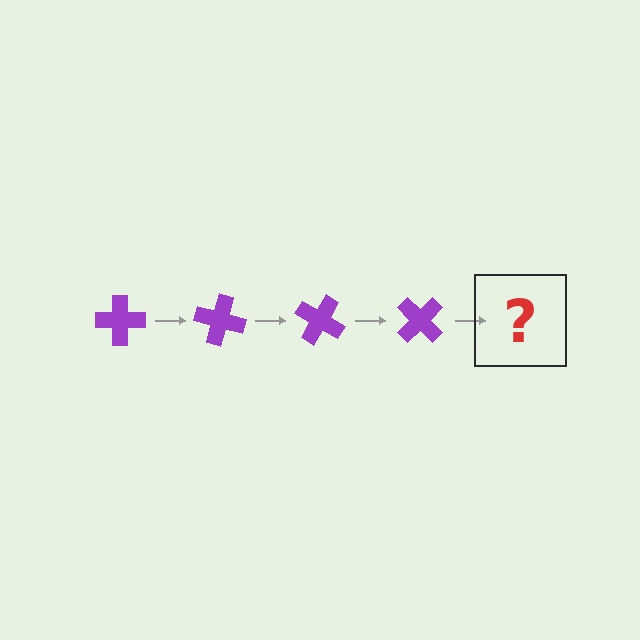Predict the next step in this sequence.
The next step is a purple cross rotated 60 degrees.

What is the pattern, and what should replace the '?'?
The pattern is that the cross rotates 15 degrees each step. The '?' should be a purple cross rotated 60 degrees.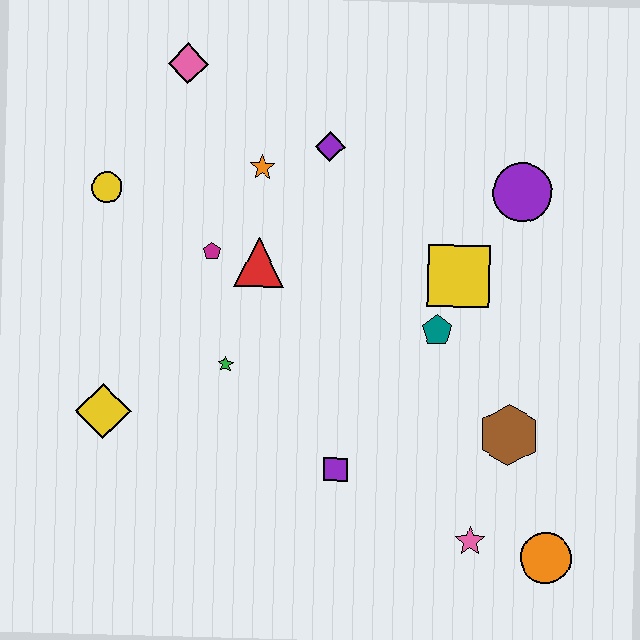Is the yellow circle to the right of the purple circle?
No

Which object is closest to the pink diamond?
The orange star is closest to the pink diamond.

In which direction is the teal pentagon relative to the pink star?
The teal pentagon is above the pink star.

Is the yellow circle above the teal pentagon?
Yes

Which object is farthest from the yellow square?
The yellow diamond is farthest from the yellow square.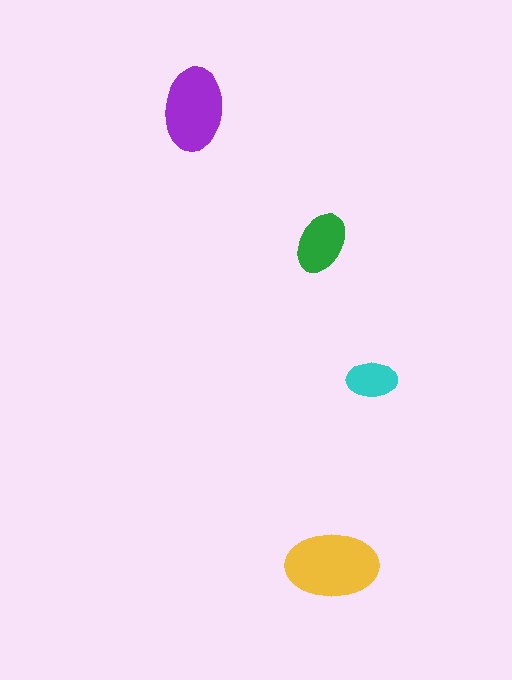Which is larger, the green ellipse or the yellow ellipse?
The yellow one.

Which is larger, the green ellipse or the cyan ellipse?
The green one.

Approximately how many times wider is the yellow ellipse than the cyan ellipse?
About 2 times wider.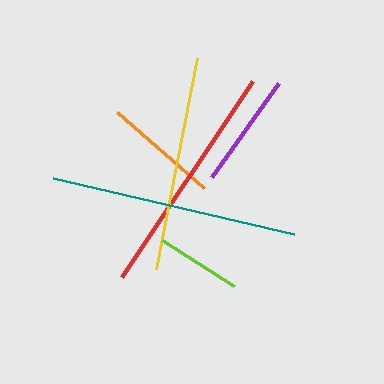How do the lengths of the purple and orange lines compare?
The purple and orange lines are approximately the same length.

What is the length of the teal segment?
The teal segment is approximately 248 pixels long.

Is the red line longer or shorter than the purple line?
The red line is longer than the purple line.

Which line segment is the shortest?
The lime line is the shortest at approximately 85 pixels.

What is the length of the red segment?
The red segment is approximately 235 pixels long.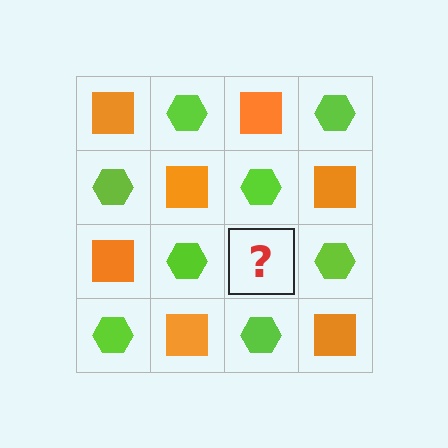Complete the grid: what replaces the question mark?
The question mark should be replaced with an orange square.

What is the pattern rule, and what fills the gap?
The rule is that it alternates orange square and lime hexagon in a checkerboard pattern. The gap should be filled with an orange square.